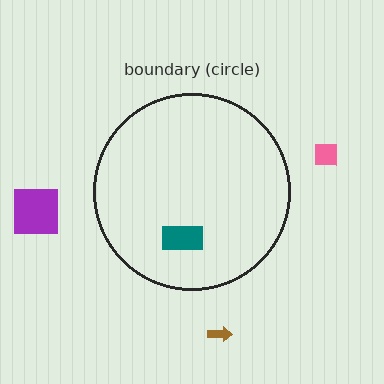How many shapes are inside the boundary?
1 inside, 3 outside.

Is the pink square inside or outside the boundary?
Outside.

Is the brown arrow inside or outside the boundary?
Outside.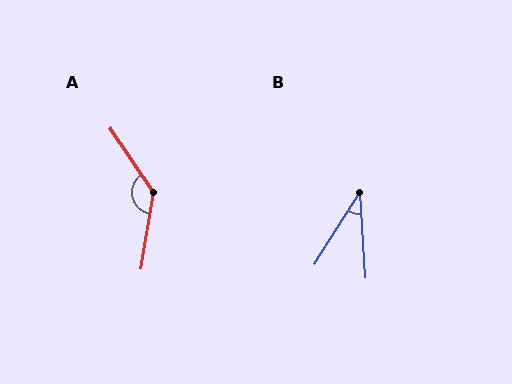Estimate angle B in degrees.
Approximately 35 degrees.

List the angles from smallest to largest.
B (35°), A (137°).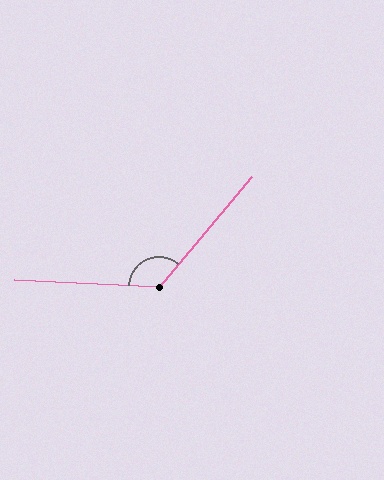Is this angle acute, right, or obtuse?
It is obtuse.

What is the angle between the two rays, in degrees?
Approximately 127 degrees.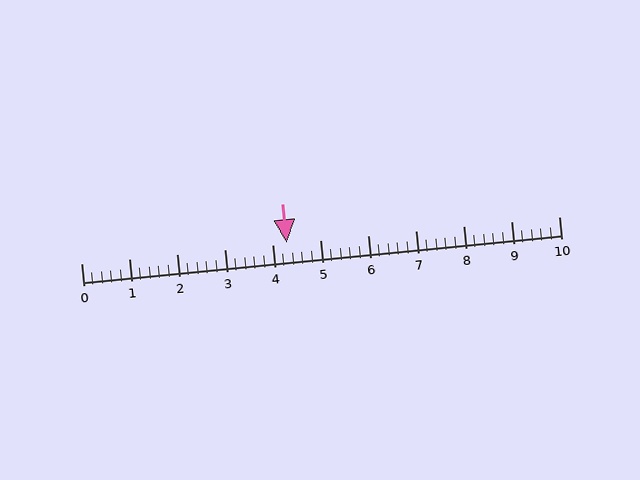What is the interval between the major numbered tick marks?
The major tick marks are spaced 1 units apart.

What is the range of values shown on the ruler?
The ruler shows values from 0 to 10.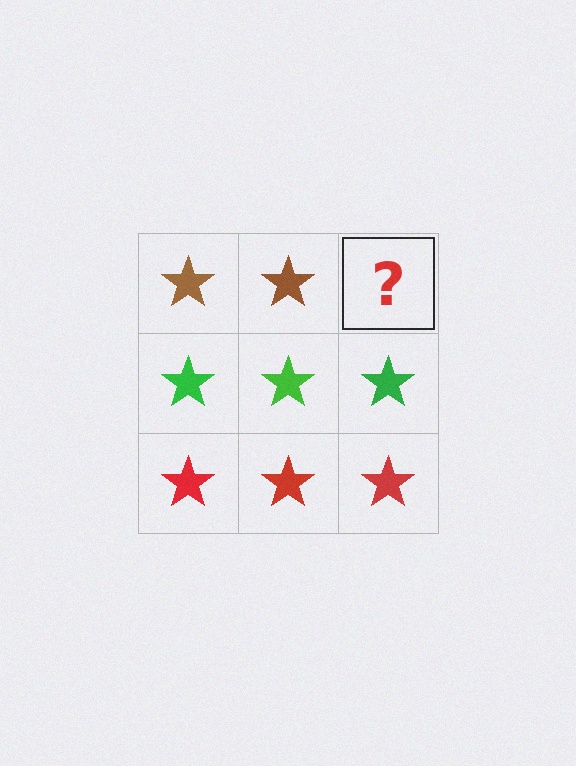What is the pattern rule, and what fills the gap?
The rule is that each row has a consistent color. The gap should be filled with a brown star.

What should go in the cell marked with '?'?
The missing cell should contain a brown star.